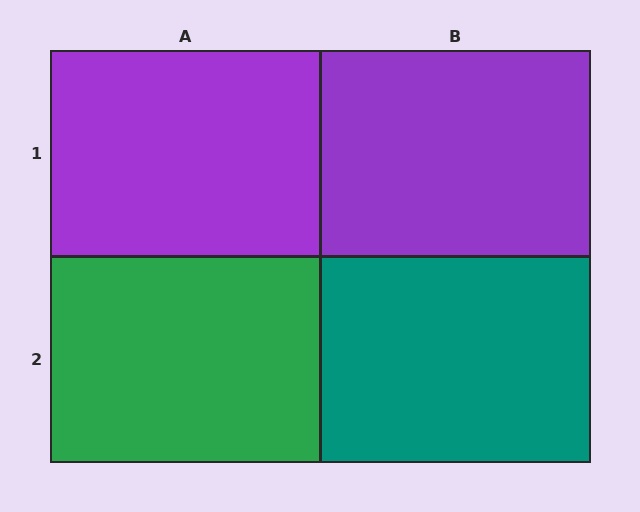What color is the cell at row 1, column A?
Purple.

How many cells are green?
1 cell is green.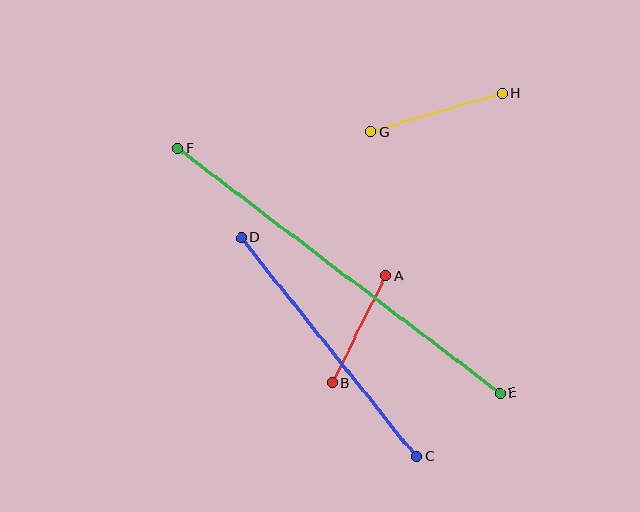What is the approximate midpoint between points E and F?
The midpoint is at approximately (339, 271) pixels.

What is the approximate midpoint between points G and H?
The midpoint is at approximately (436, 113) pixels.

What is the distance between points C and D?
The distance is approximately 281 pixels.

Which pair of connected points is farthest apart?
Points E and F are farthest apart.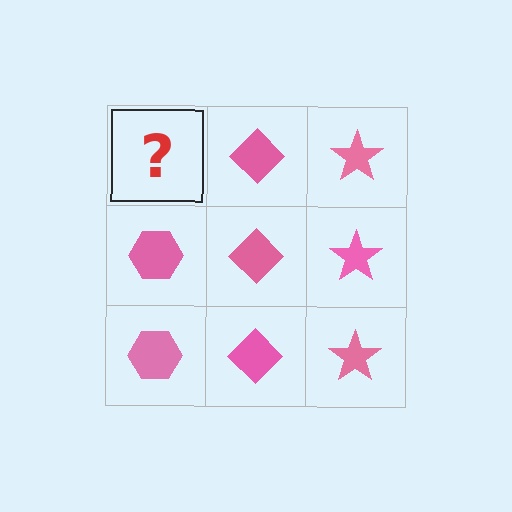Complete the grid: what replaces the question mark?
The question mark should be replaced with a pink hexagon.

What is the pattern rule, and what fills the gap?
The rule is that each column has a consistent shape. The gap should be filled with a pink hexagon.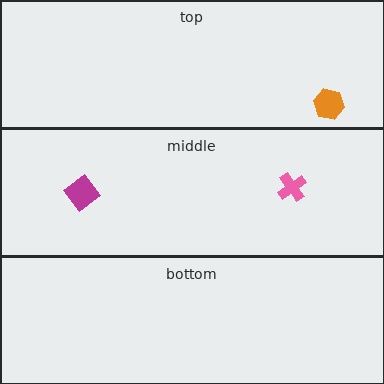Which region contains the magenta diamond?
The middle region.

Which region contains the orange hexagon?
The top region.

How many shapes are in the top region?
1.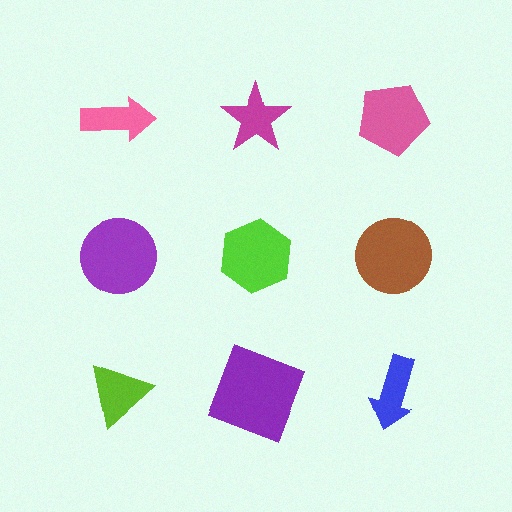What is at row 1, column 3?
A pink pentagon.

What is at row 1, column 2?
A magenta star.